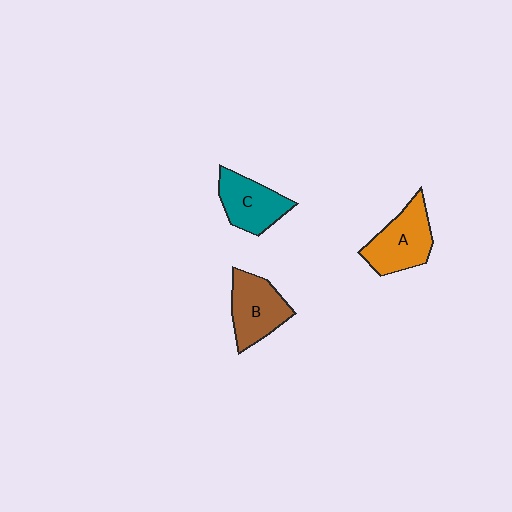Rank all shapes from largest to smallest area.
From largest to smallest: A (orange), B (brown), C (teal).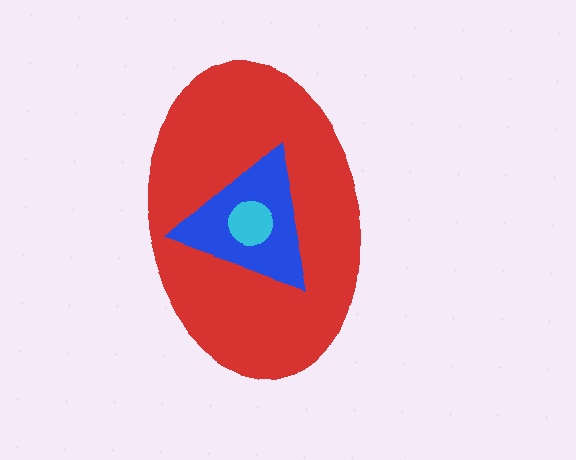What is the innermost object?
The cyan circle.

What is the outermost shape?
The red ellipse.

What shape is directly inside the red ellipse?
The blue triangle.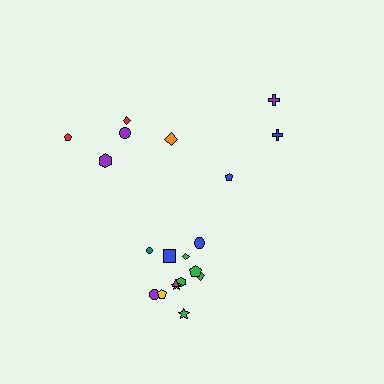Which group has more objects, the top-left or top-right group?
The top-left group.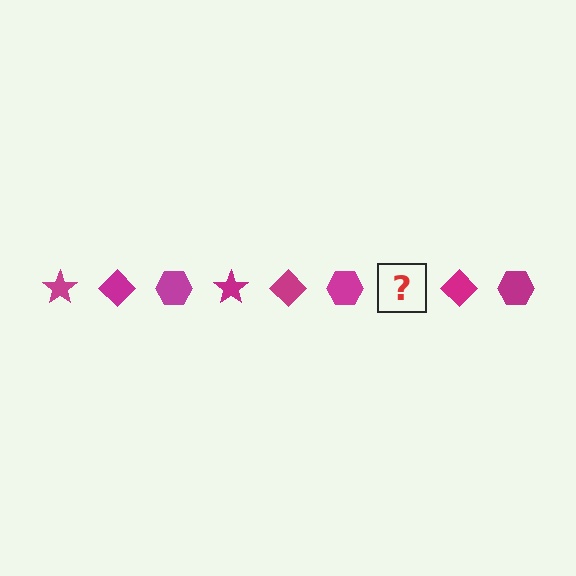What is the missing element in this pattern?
The missing element is a magenta star.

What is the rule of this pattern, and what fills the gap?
The rule is that the pattern cycles through star, diamond, hexagon shapes in magenta. The gap should be filled with a magenta star.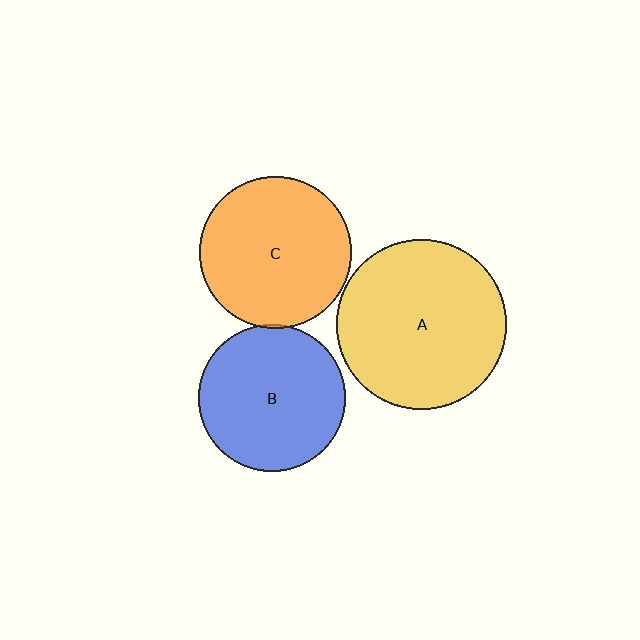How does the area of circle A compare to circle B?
Approximately 1.3 times.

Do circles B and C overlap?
Yes.